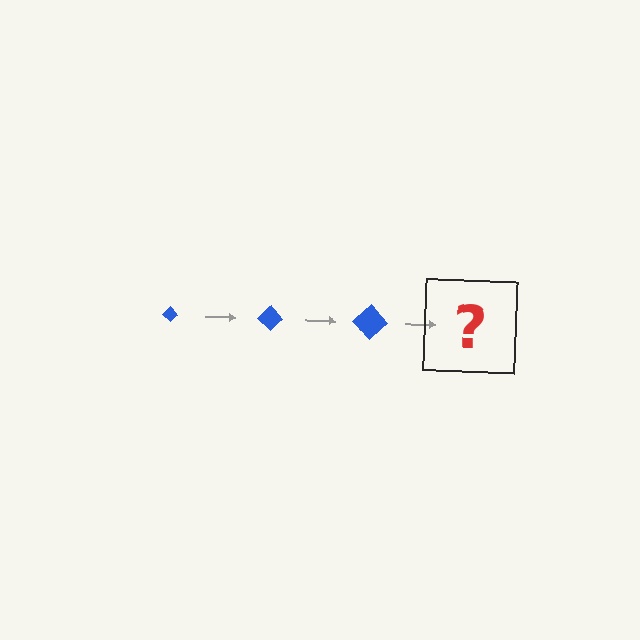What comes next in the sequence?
The next element should be a blue diamond, larger than the previous one.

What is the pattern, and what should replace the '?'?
The pattern is that the diamond gets progressively larger each step. The '?' should be a blue diamond, larger than the previous one.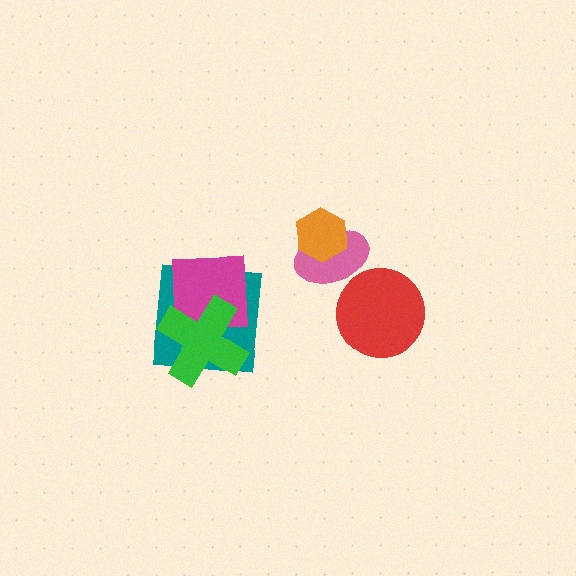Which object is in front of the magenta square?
The green cross is in front of the magenta square.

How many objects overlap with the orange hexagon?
1 object overlaps with the orange hexagon.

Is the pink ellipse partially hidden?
Yes, it is partially covered by another shape.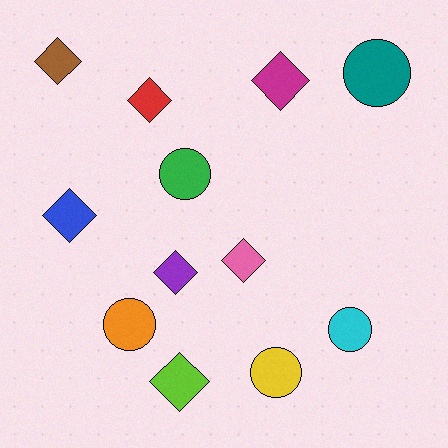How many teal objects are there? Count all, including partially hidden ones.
There is 1 teal object.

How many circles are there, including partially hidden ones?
There are 5 circles.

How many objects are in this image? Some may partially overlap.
There are 12 objects.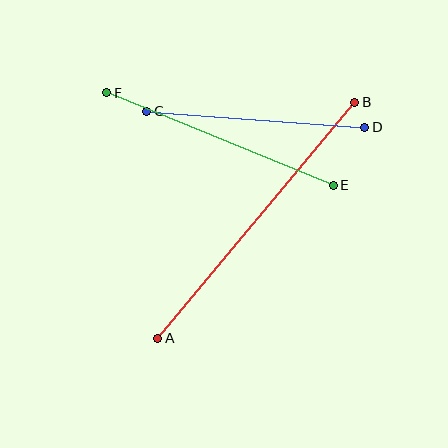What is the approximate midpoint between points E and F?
The midpoint is at approximately (220, 139) pixels.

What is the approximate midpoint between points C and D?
The midpoint is at approximately (256, 119) pixels.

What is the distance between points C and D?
The distance is approximately 219 pixels.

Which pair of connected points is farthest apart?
Points A and B are farthest apart.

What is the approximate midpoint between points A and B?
The midpoint is at approximately (256, 220) pixels.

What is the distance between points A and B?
The distance is approximately 307 pixels.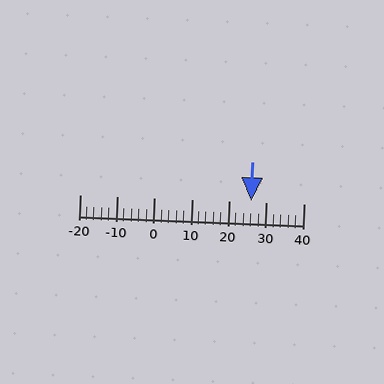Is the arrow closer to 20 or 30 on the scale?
The arrow is closer to 30.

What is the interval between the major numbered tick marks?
The major tick marks are spaced 10 units apart.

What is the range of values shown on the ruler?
The ruler shows values from -20 to 40.